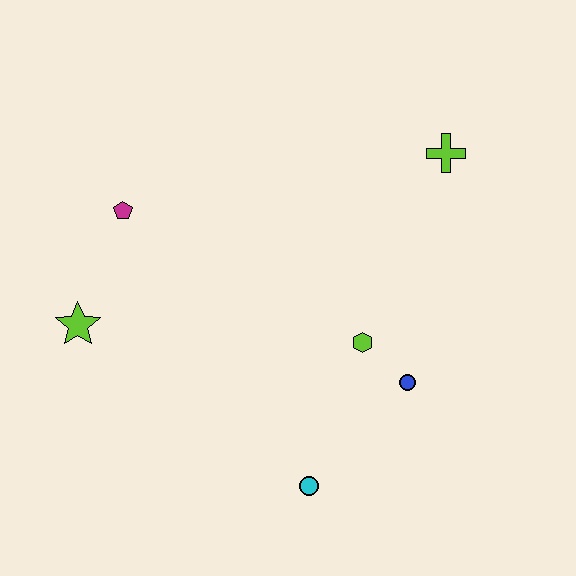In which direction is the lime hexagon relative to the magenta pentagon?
The lime hexagon is to the right of the magenta pentagon.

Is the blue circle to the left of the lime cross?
Yes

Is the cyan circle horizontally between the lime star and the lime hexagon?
Yes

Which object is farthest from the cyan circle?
The lime cross is farthest from the cyan circle.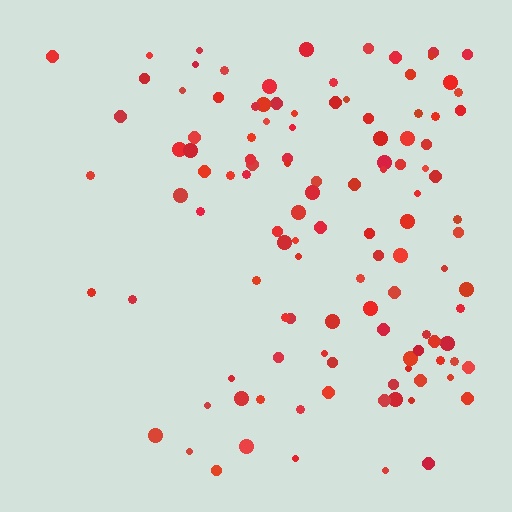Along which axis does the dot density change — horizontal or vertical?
Horizontal.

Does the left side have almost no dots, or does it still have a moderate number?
Still a moderate number, just noticeably fewer than the right.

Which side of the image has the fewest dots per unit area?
The left.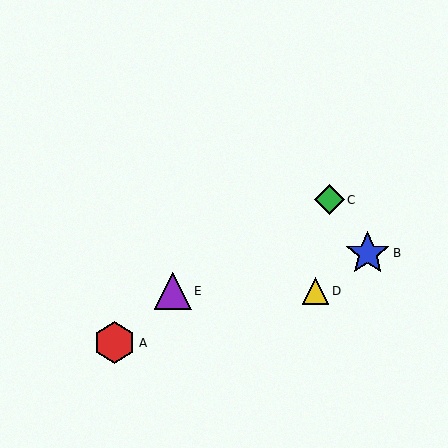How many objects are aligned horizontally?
2 objects (D, E) are aligned horizontally.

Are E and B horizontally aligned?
No, E is at y≈291 and B is at y≈253.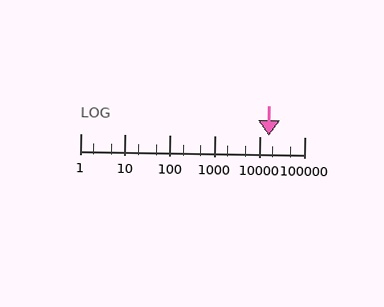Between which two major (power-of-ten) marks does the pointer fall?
The pointer is between 10000 and 100000.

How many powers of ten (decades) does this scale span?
The scale spans 5 decades, from 1 to 100000.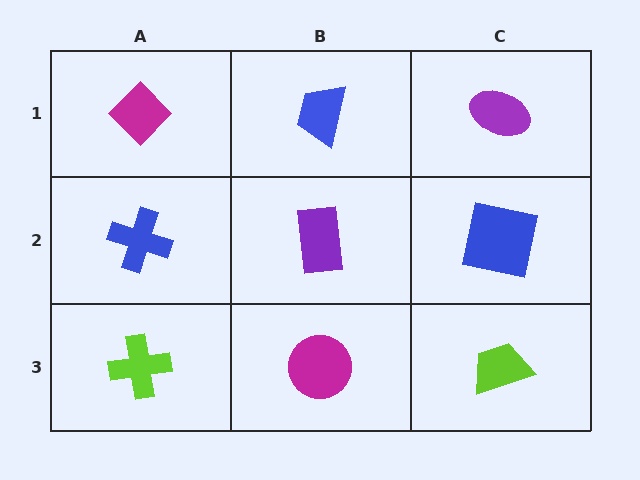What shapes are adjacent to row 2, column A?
A magenta diamond (row 1, column A), a lime cross (row 3, column A), a purple rectangle (row 2, column B).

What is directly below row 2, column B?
A magenta circle.